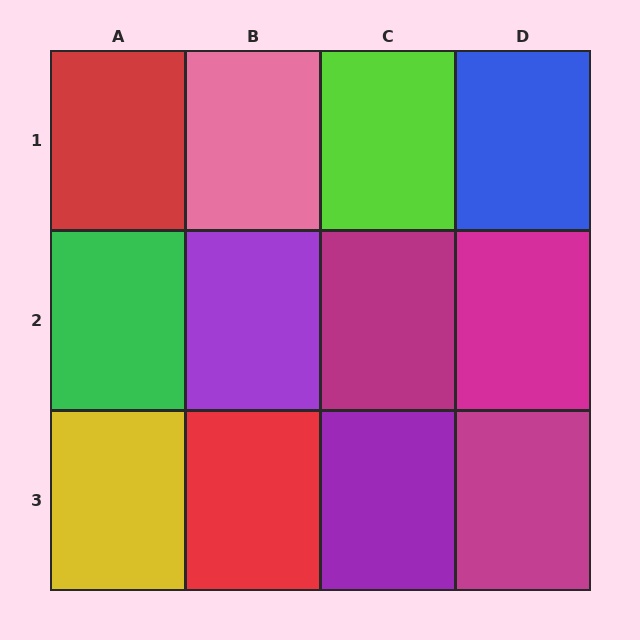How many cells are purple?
2 cells are purple.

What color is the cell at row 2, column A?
Green.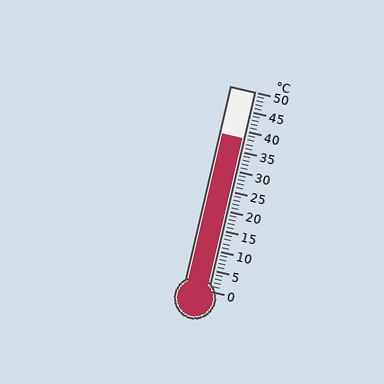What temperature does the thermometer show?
The thermometer shows approximately 38°C.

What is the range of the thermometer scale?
The thermometer scale ranges from 0°C to 50°C.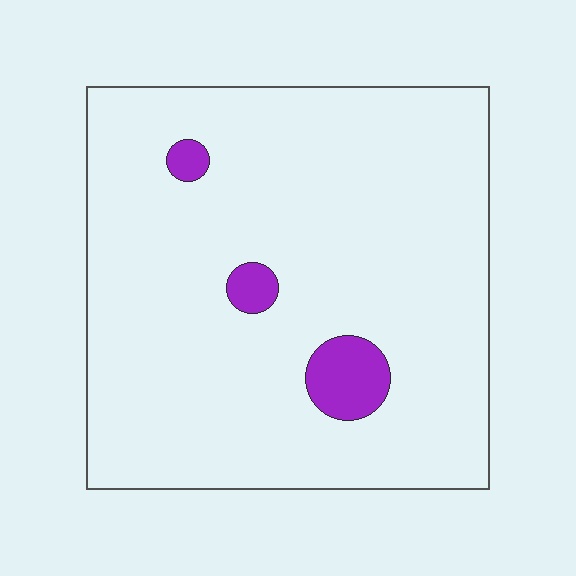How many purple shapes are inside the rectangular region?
3.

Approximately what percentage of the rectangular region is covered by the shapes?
Approximately 5%.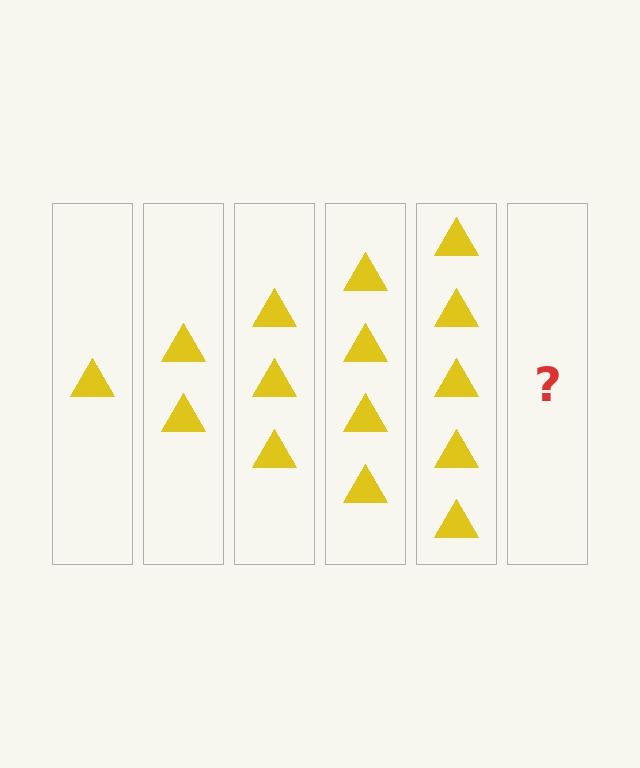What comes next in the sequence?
The next element should be 6 triangles.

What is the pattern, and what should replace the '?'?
The pattern is that each step adds one more triangle. The '?' should be 6 triangles.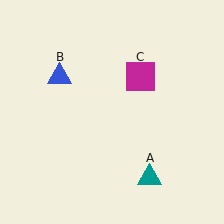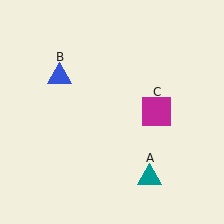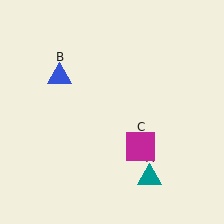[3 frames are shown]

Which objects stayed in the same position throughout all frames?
Teal triangle (object A) and blue triangle (object B) remained stationary.